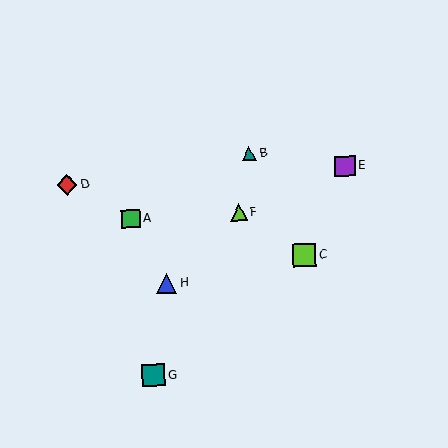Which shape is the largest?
The lime square (labeled C) is the largest.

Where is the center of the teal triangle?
The center of the teal triangle is at (249, 153).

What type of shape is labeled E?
Shape E is a purple square.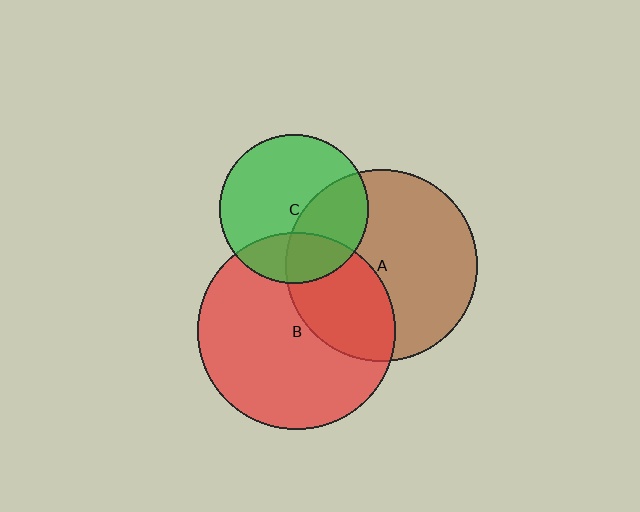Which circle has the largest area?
Circle B (red).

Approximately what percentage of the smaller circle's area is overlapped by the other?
Approximately 35%.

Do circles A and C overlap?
Yes.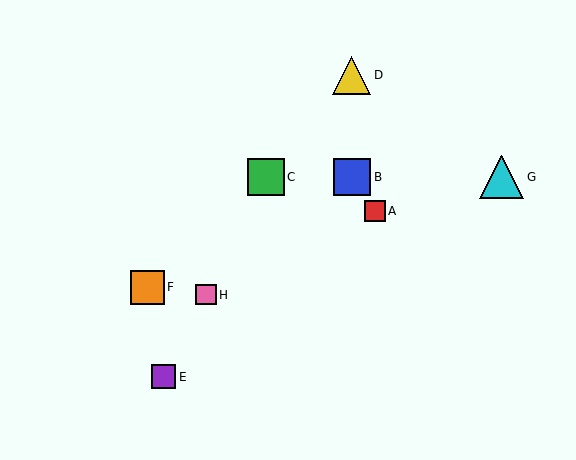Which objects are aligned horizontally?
Objects B, C, G are aligned horizontally.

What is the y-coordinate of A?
Object A is at y≈211.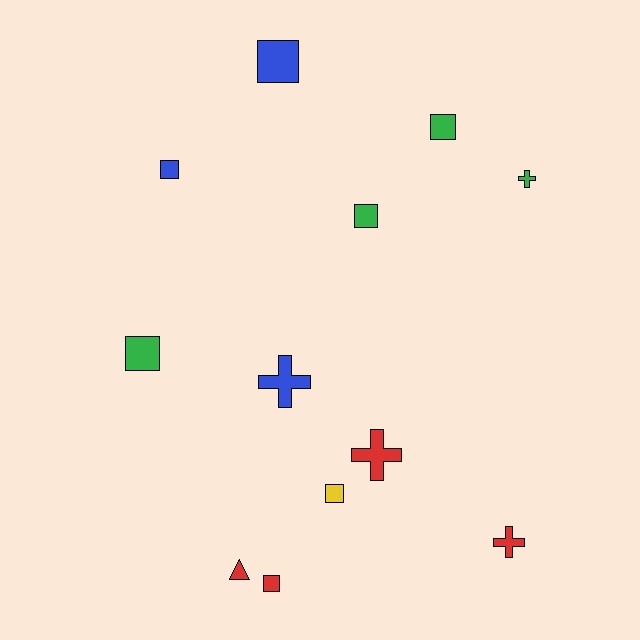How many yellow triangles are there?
There are no yellow triangles.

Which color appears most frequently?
Red, with 4 objects.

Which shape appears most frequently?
Square, with 7 objects.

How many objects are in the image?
There are 12 objects.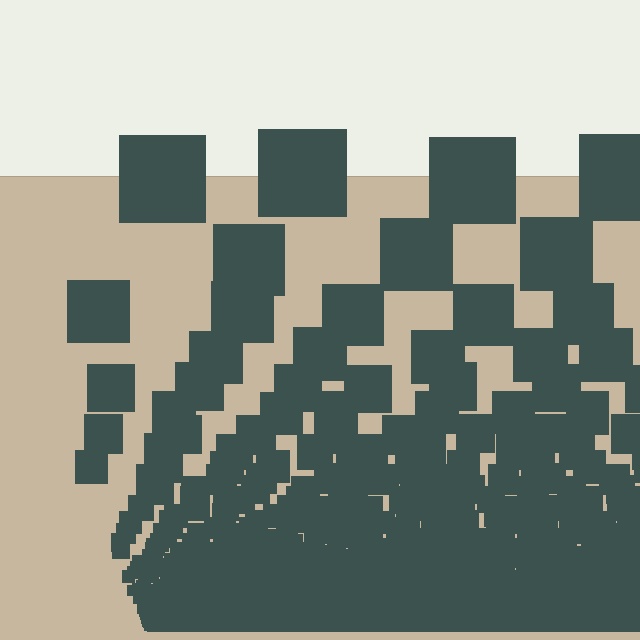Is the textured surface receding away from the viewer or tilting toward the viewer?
The surface appears to tilt toward the viewer. Texture elements get larger and sparser toward the top.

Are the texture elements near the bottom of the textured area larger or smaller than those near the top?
Smaller. The gradient is inverted — elements near the bottom are smaller and denser.